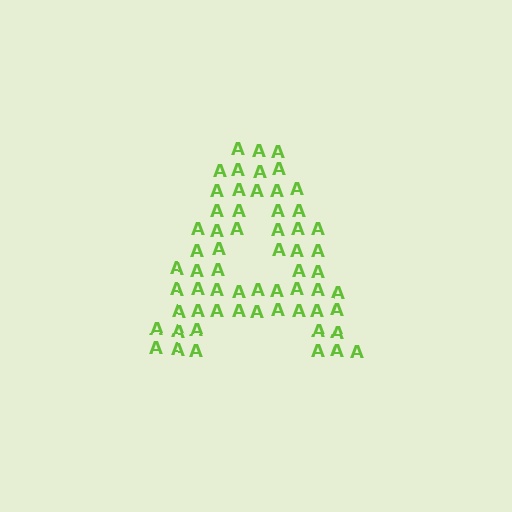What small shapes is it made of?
It is made of small letter A's.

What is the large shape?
The large shape is the letter A.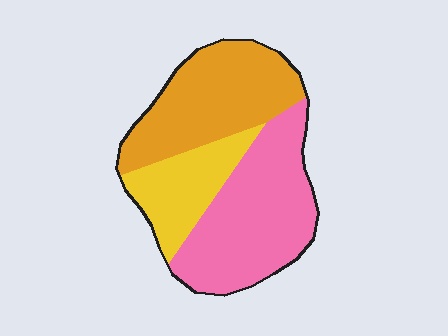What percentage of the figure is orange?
Orange covers 36% of the figure.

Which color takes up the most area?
Pink, at roughly 45%.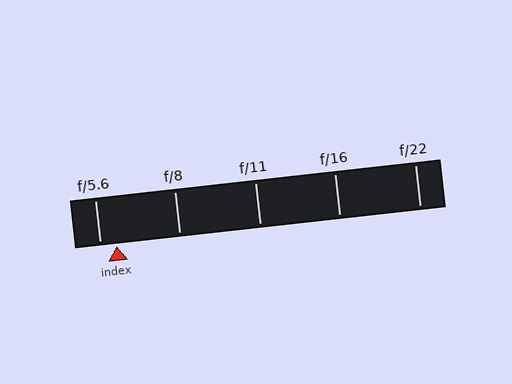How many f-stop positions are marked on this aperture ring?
There are 5 f-stop positions marked.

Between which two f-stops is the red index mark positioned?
The index mark is between f/5.6 and f/8.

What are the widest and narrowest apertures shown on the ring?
The widest aperture shown is f/5.6 and the narrowest is f/22.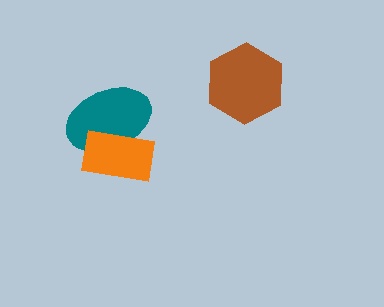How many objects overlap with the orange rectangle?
1 object overlaps with the orange rectangle.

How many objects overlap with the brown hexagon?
0 objects overlap with the brown hexagon.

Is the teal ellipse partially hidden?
Yes, it is partially covered by another shape.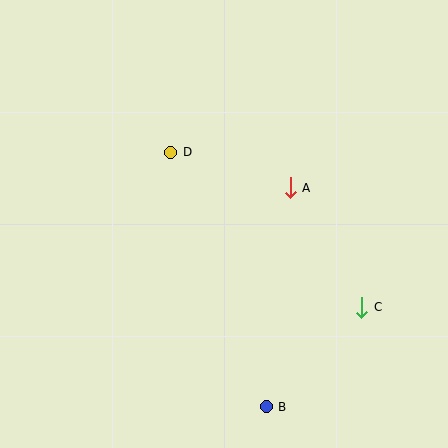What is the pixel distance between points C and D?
The distance between C and D is 246 pixels.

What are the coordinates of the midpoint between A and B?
The midpoint between A and B is at (278, 297).